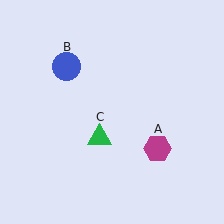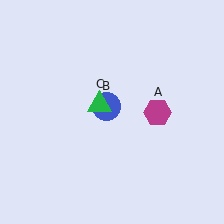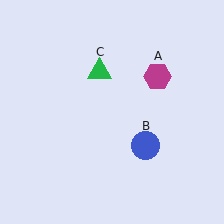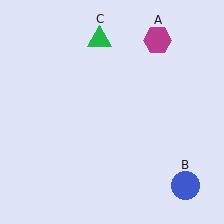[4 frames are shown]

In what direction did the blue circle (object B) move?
The blue circle (object B) moved down and to the right.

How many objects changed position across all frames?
3 objects changed position: magenta hexagon (object A), blue circle (object B), green triangle (object C).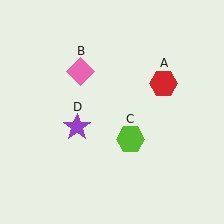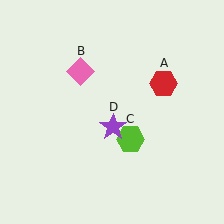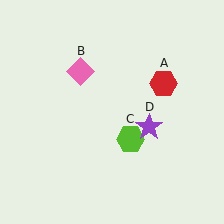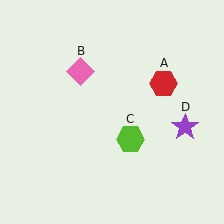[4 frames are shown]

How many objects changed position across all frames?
1 object changed position: purple star (object D).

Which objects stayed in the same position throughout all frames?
Red hexagon (object A) and pink diamond (object B) and lime hexagon (object C) remained stationary.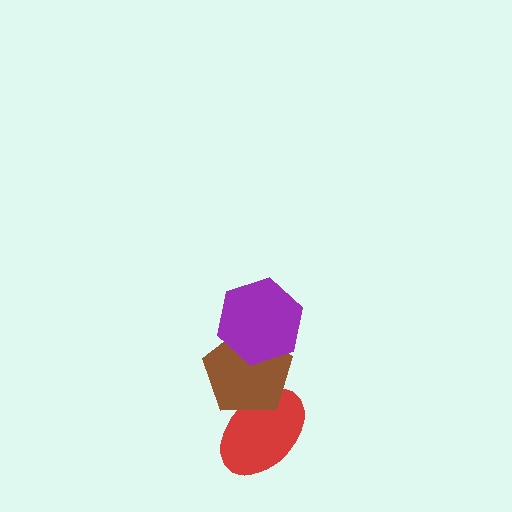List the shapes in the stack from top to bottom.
From top to bottom: the purple hexagon, the brown pentagon, the red ellipse.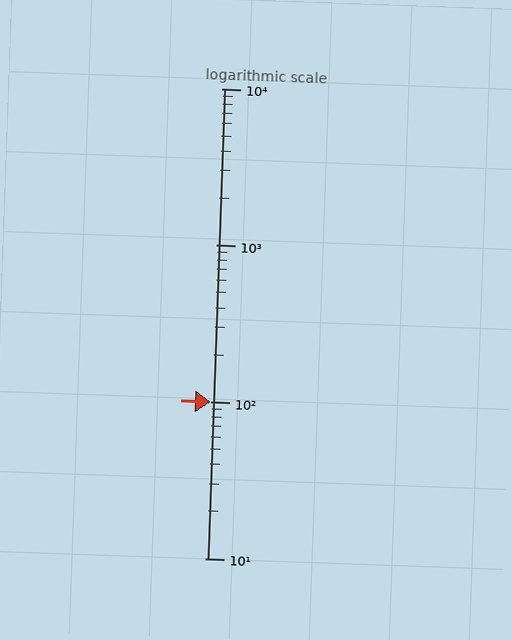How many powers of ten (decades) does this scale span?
The scale spans 3 decades, from 10 to 10000.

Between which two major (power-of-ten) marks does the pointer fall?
The pointer is between 100 and 1000.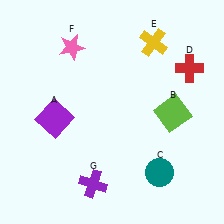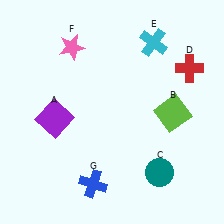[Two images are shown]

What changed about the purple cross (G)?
In Image 1, G is purple. In Image 2, it changed to blue.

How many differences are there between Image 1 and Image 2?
There are 2 differences between the two images.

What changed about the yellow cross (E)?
In Image 1, E is yellow. In Image 2, it changed to cyan.